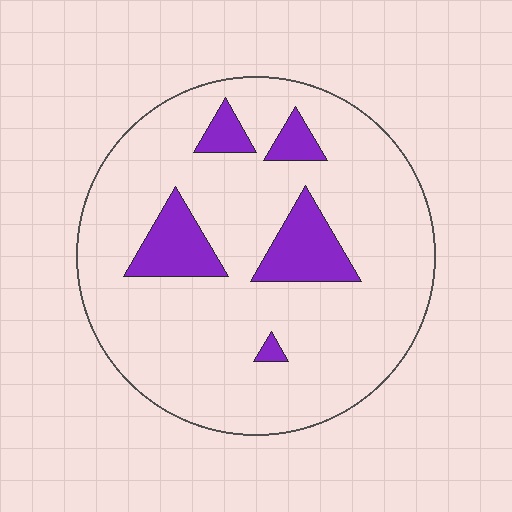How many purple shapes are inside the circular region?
5.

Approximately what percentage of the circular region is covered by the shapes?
Approximately 15%.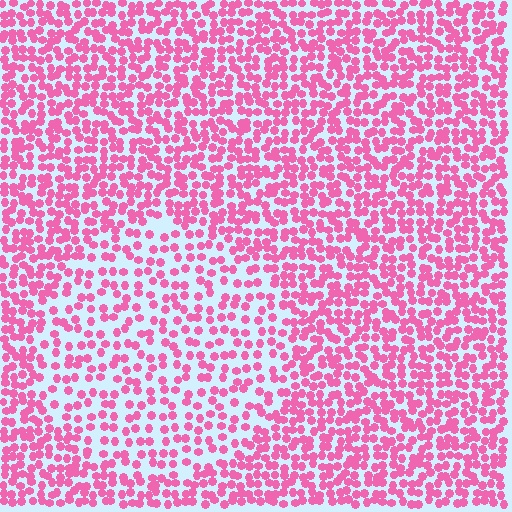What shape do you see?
I see a circle.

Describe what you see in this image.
The image contains small pink elements arranged at two different densities. A circle-shaped region is visible where the elements are less densely packed than the surrounding area.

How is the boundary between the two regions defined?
The boundary is defined by a change in element density (approximately 1.8x ratio). All elements are the same color, size, and shape.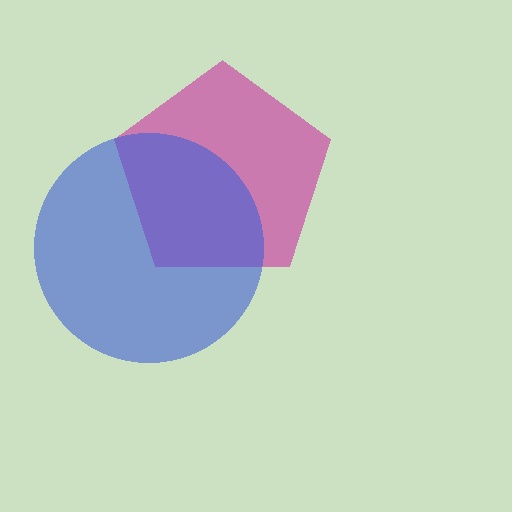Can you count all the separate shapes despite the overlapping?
Yes, there are 2 separate shapes.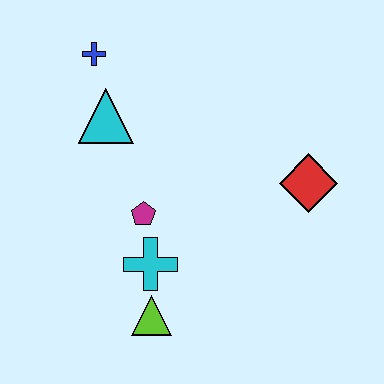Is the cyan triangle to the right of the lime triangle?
No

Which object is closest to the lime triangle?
The cyan cross is closest to the lime triangle.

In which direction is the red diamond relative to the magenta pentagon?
The red diamond is to the right of the magenta pentagon.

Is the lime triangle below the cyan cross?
Yes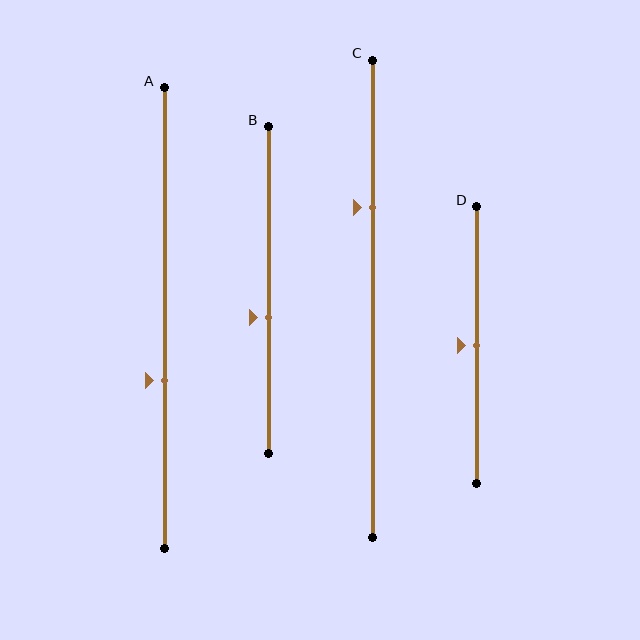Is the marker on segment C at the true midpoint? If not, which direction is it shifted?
No, the marker on segment C is shifted upward by about 19% of the segment length.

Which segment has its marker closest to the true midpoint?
Segment D has its marker closest to the true midpoint.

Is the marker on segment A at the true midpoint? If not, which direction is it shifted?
No, the marker on segment A is shifted downward by about 14% of the segment length.